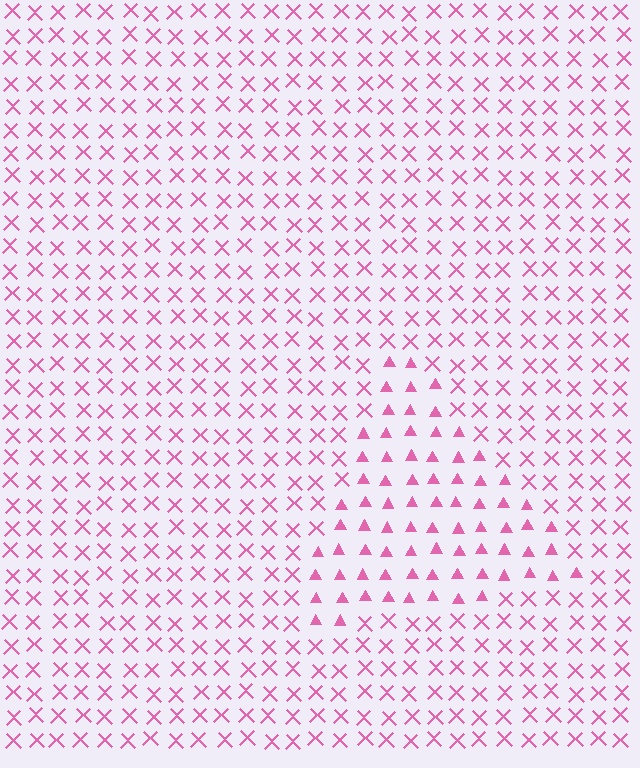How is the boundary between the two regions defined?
The boundary is defined by a change in element shape: triangles inside vs. X marks outside. All elements share the same color and spacing.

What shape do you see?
I see a triangle.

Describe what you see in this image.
The image is filled with small pink elements arranged in a uniform grid. A triangle-shaped region contains triangles, while the surrounding area contains X marks. The boundary is defined purely by the change in element shape.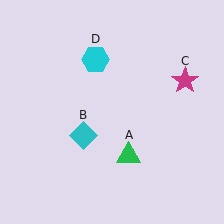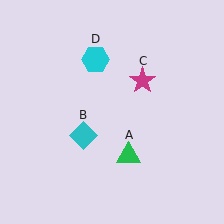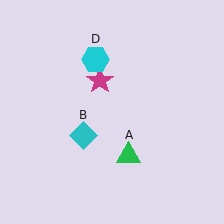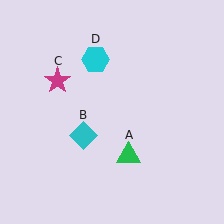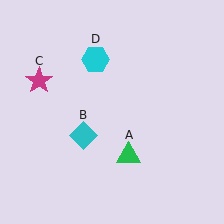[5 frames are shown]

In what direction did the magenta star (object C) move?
The magenta star (object C) moved left.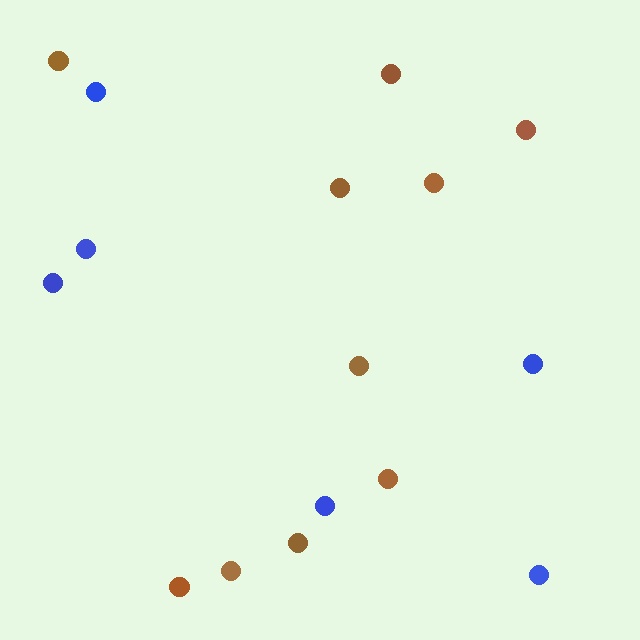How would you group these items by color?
There are 2 groups: one group of blue circles (6) and one group of brown circles (10).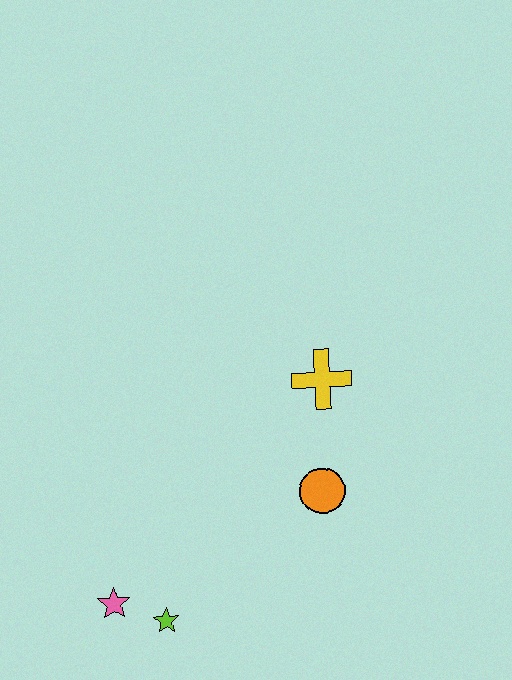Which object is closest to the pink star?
The lime star is closest to the pink star.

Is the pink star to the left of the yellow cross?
Yes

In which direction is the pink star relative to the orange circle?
The pink star is to the left of the orange circle.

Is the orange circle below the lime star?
No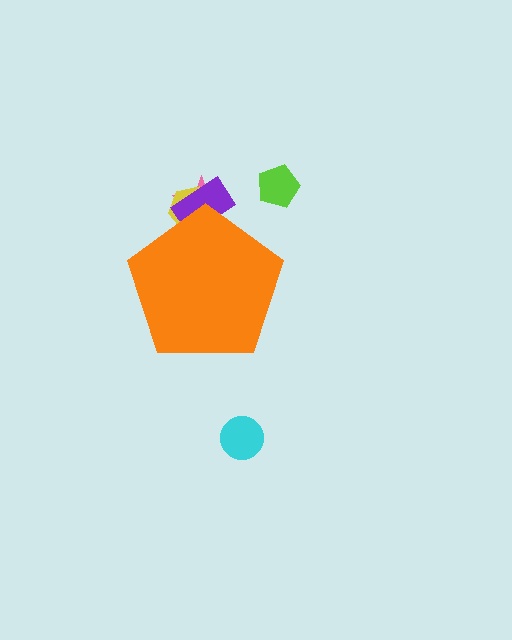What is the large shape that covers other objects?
An orange pentagon.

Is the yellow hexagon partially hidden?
Yes, the yellow hexagon is partially hidden behind the orange pentagon.